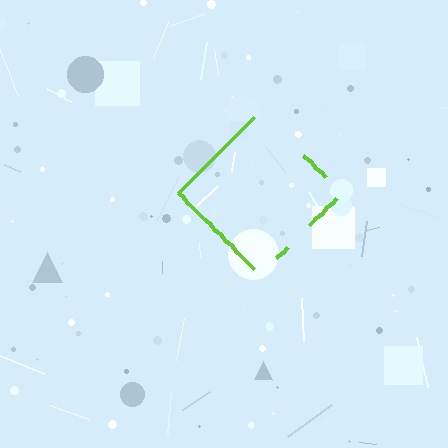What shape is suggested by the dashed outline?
The dashed outline suggests a diamond.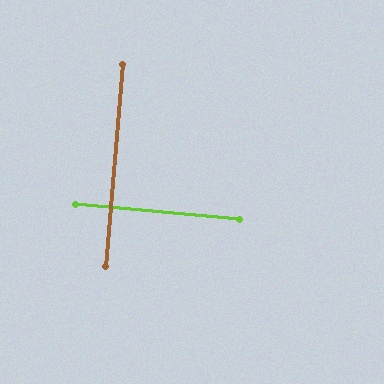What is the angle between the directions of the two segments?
Approximately 90 degrees.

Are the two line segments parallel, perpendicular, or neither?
Perpendicular — they meet at approximately 90°.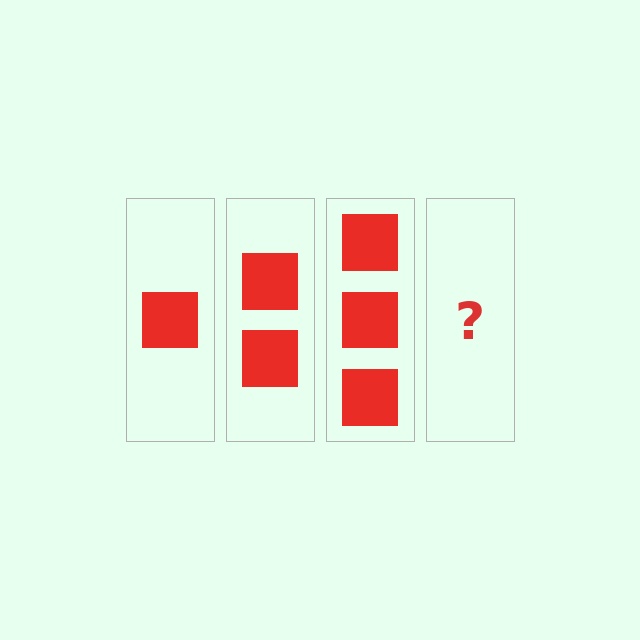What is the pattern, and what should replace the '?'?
The pattern is that each step adds one more square. The '?' should be 4 squares.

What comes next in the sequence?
The next element should be 4 squares.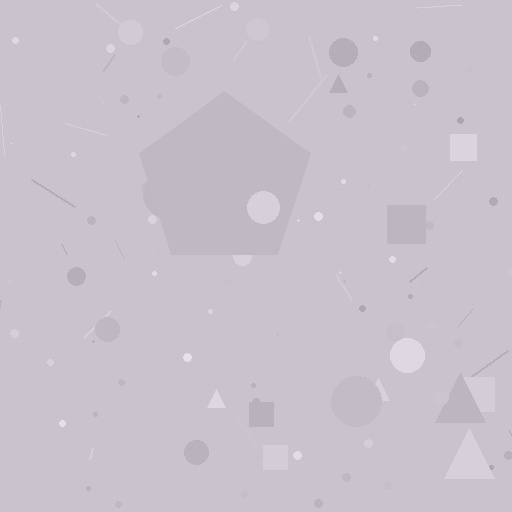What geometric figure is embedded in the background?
A pentagon is embedded in the background.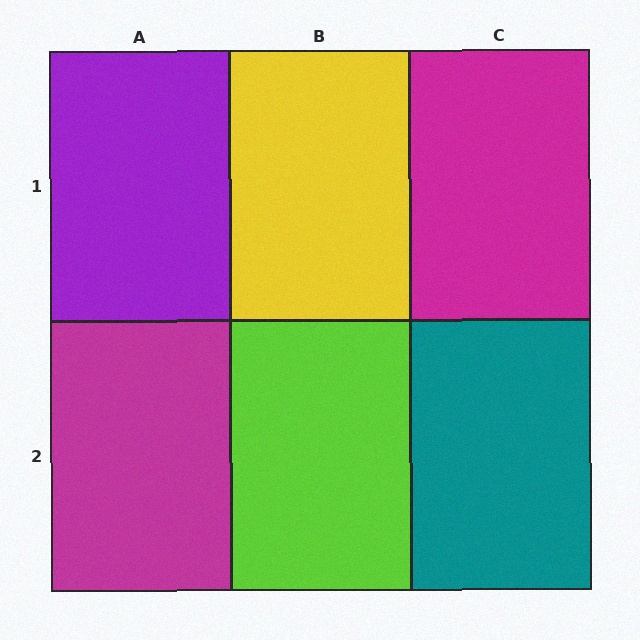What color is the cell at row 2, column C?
Teal.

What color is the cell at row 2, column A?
Magenta.